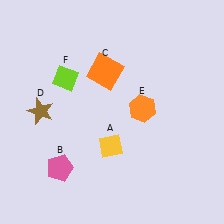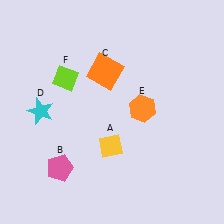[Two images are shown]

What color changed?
The star (D) changed from brown in Image 1 to cyan in Image 2.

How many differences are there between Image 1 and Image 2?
There is 1 difference between the two images.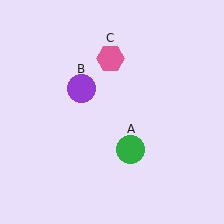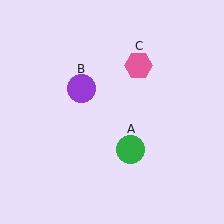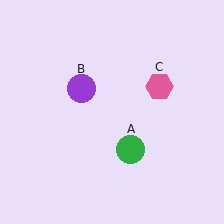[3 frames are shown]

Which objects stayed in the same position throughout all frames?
Green circle (object A) and purple circle (object B) remained stationary.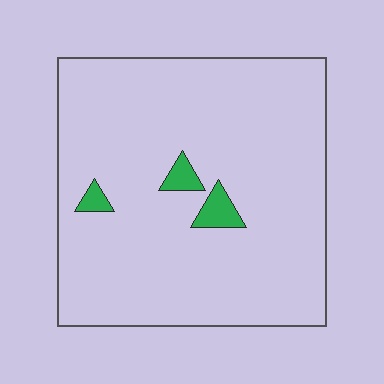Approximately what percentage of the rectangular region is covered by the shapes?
Approximately 5%.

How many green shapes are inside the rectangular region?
3.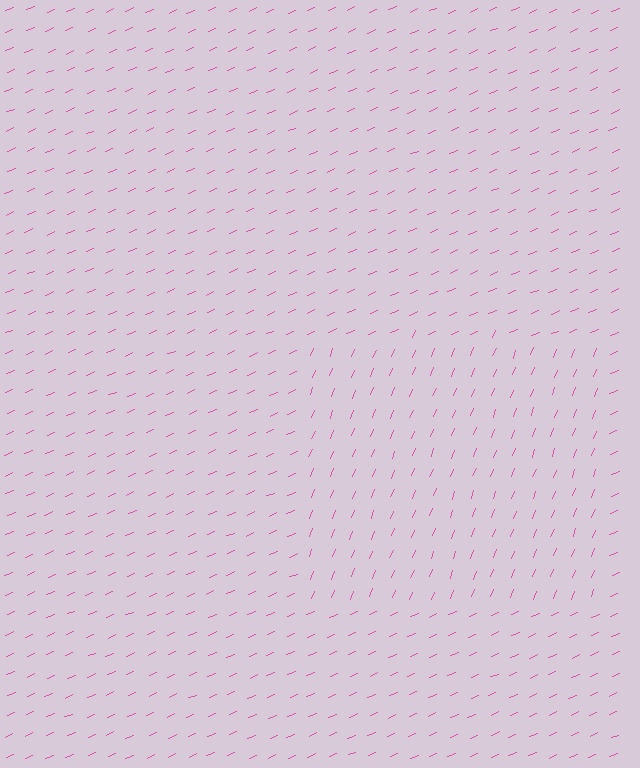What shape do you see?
I see a rectangle.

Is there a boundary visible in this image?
Yes, there is a texture boundary formed by a change in line orientation.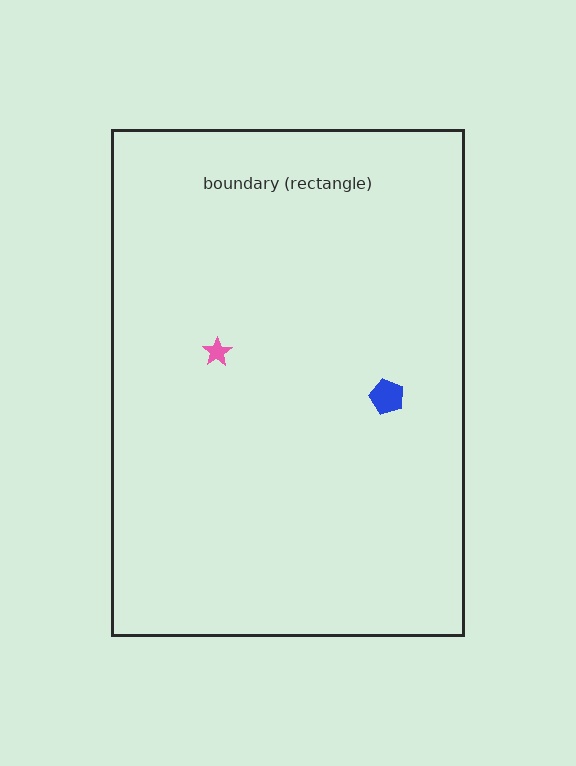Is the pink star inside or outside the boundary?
Inside.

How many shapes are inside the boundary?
2 inside, 0 outside.